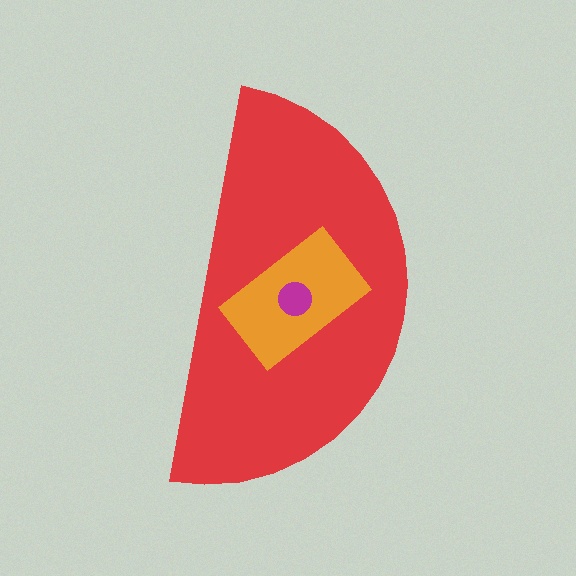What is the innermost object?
The magenta circle.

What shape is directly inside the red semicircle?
The orange rectangle.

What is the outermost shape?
The red semicircle.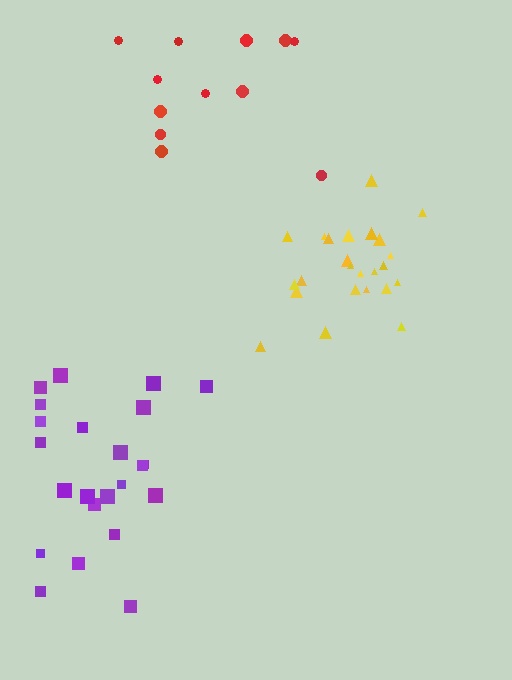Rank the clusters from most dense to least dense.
yellow, purple, red.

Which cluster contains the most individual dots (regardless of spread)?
Yellow (24).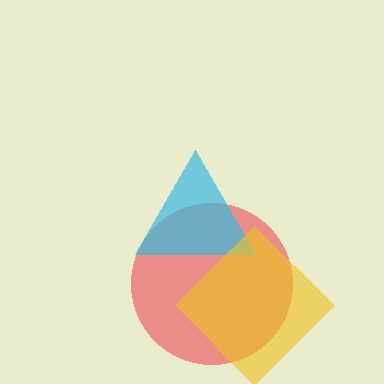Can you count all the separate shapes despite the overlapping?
Yes, there are 3 separate shapes.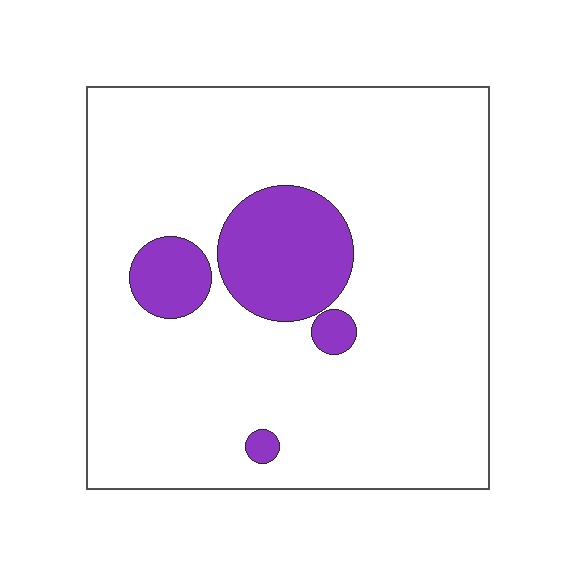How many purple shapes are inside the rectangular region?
4.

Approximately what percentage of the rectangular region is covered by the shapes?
Approximately 15%.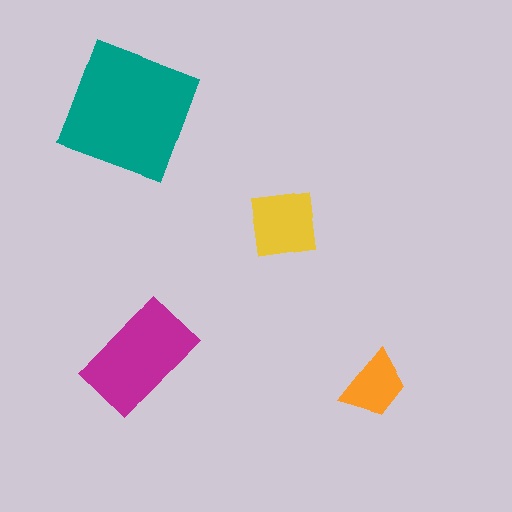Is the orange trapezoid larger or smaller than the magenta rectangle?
Smaller.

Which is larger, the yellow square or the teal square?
The teal square.